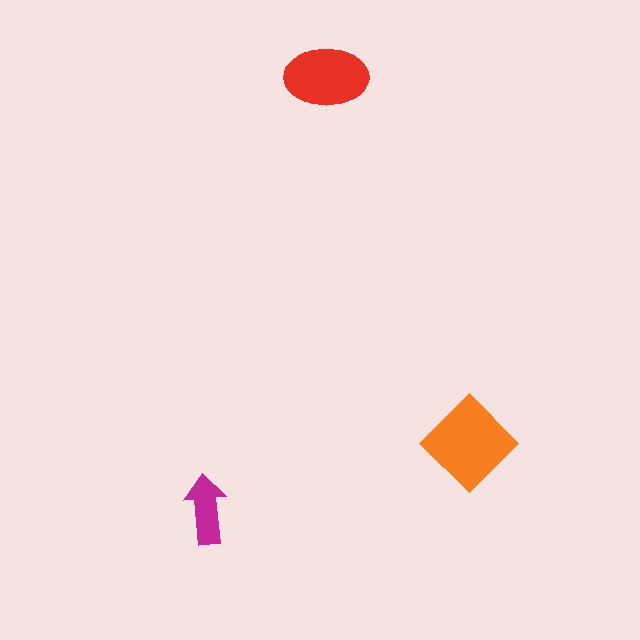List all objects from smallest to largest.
The magenta arrow, the red ellipse, the orange diamond.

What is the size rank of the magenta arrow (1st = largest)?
3rd.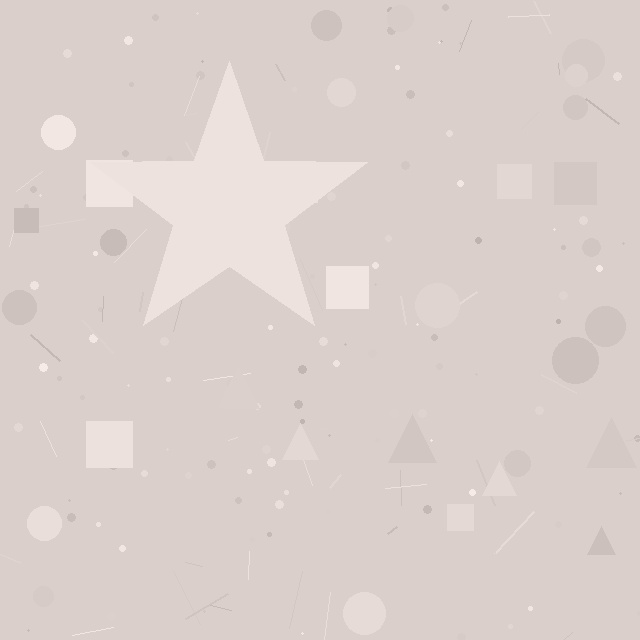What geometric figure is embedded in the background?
A star is embedded in the background.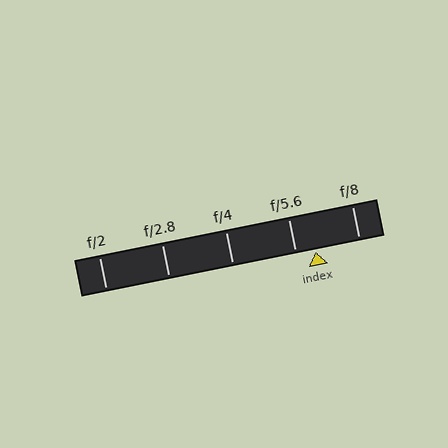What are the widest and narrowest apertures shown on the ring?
The widest aperture shown is f/2 and the narrowest is f/8.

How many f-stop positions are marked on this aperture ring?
There are 5 f-stop positions marked.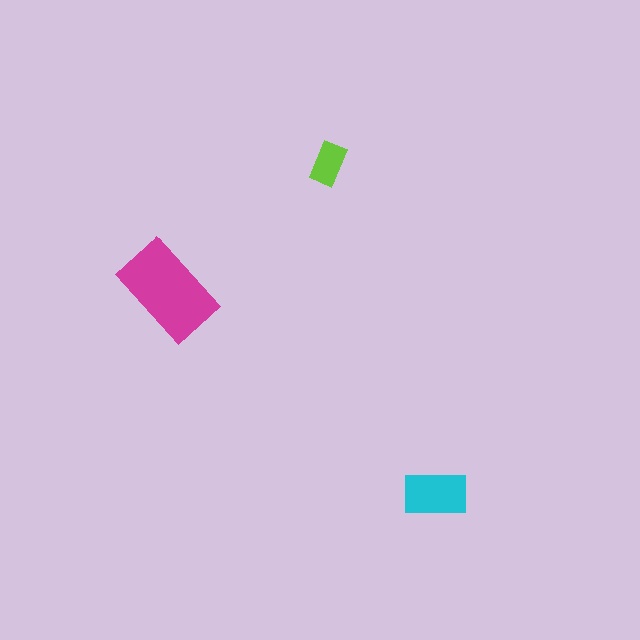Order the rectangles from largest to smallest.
the magenta one, the cyan one, the lime one.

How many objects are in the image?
There are 3 objects in the image.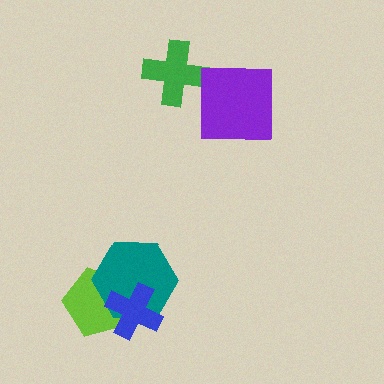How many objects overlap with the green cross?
0 objects overlap with the green cross.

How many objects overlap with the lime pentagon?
2 objects overlap with the lime pentagon.